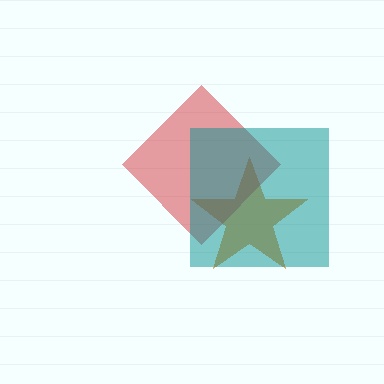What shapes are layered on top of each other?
The layered shapes are: an orange star, a red diamond, a teal square.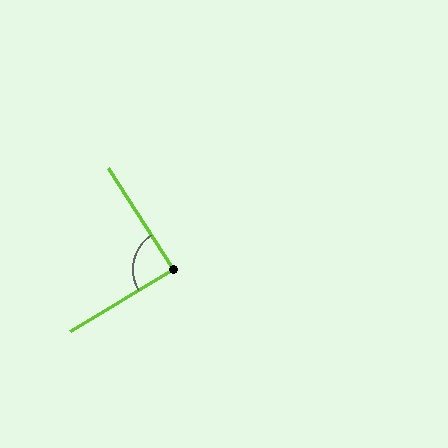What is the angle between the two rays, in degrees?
Approximately 88 degrees.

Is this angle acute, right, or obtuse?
It is approximately a right angle.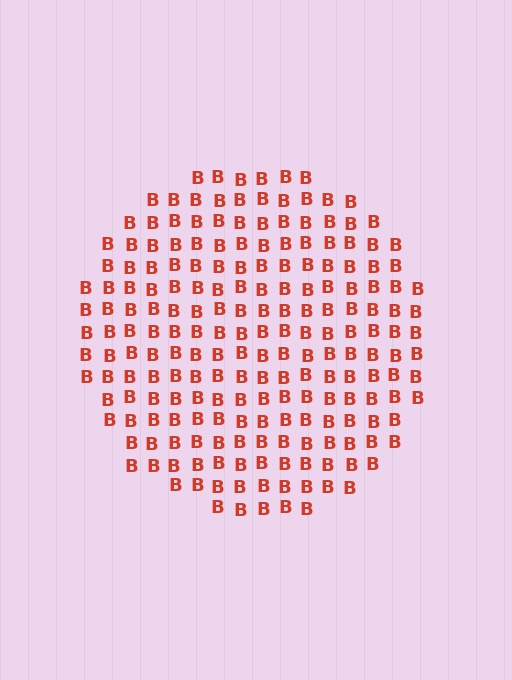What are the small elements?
The small elements are letter B's.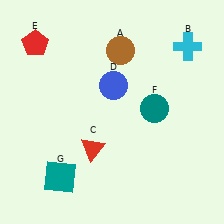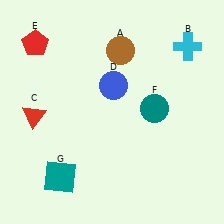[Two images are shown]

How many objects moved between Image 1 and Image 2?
1 object moved between the two images.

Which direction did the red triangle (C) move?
The red triangle (C) moved left.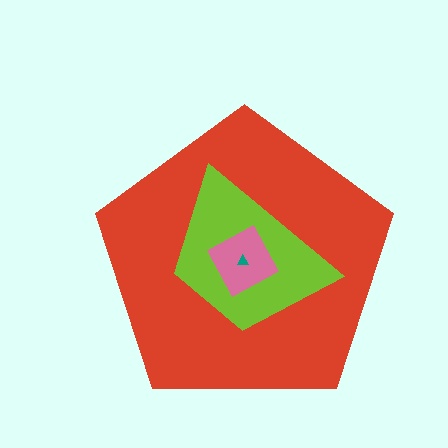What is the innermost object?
The teal triangle.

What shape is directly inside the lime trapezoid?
The pink square.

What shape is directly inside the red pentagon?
The lime trapezoid.